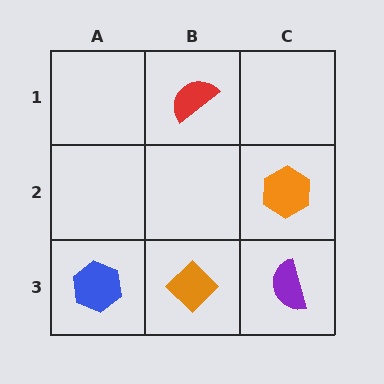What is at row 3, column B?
An orange diamond.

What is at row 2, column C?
An orange hexagon.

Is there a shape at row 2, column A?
No, that cell is empty.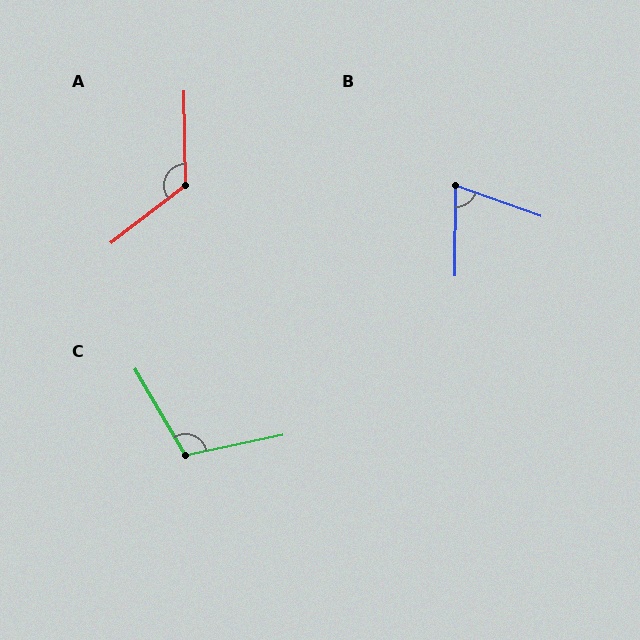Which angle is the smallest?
B, at approximately 71 degrees.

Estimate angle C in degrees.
Approximately 109 degrees.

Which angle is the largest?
A, at approximately 126 degrees.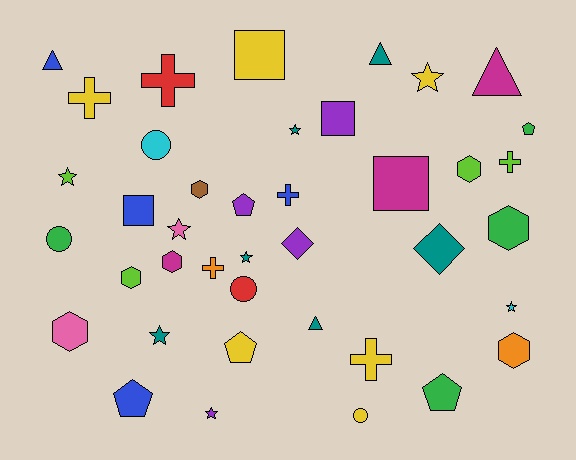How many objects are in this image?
There are 40 objects.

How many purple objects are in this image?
There are 4 purple objects.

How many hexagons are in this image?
There are 7 hexagons.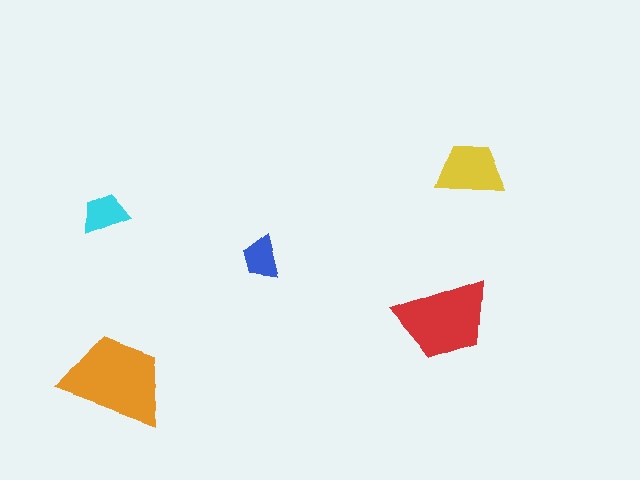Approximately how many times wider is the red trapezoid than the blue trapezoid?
About 2 times wider.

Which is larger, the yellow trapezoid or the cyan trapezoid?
The yellow one.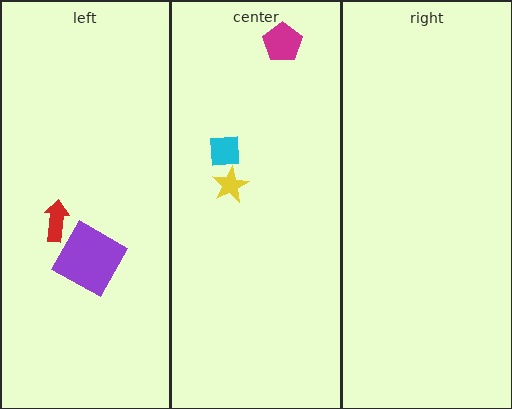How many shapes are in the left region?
2.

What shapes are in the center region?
The cyan square, the yellow star, the magenta pentagon.